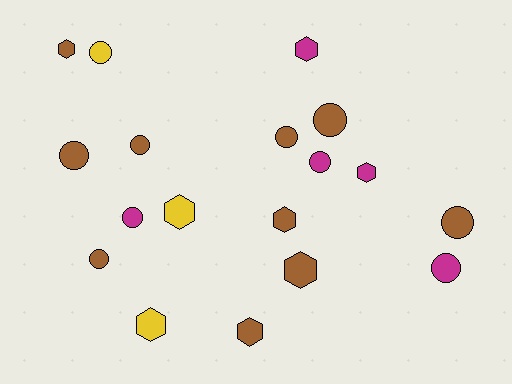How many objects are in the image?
There are 18 objects.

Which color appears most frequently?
Brown, with 10 objects.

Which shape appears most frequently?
Circle, with 10 objects.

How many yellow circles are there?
There is 1 yellow circle.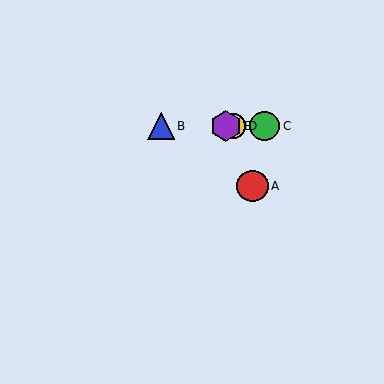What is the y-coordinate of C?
Object C is at y≈126.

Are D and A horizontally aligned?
No, D is at y≈126 and A is at y≈186.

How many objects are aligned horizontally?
4 objects (B, C, D, E) are aligned horizontally.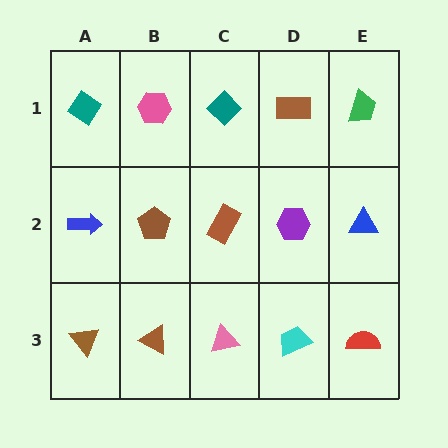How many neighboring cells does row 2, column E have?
3.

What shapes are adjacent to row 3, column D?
A purple hexagon (row 2, column D), a pink triangle (row 3, column C), a red semicircle (row 3, column E).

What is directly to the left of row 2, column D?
A brown rectangle.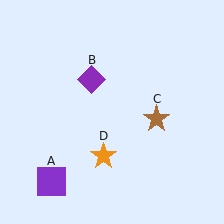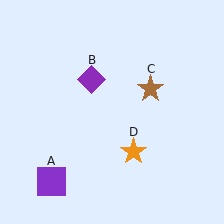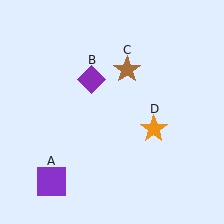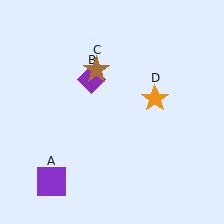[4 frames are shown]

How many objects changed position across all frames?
2 objects changed position: brown star (object C), orange star (object D).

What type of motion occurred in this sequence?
The brown star (object C), orange star (object D) rotated counterclockwise around the center of the scene.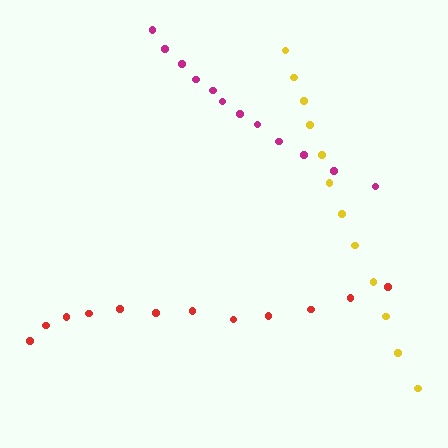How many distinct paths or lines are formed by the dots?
There are 3 distinct paths.